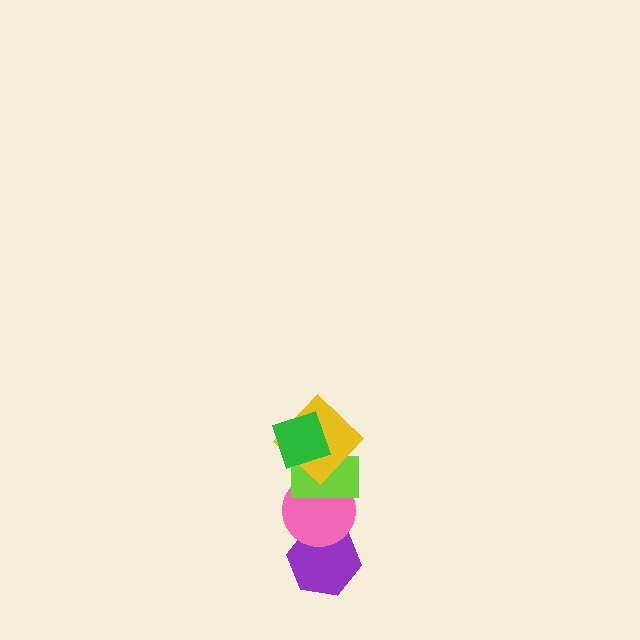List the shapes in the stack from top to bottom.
From top to bottom: the green square, the yellow diamond, the lime rectangle, the pink circle, the purple hexagon.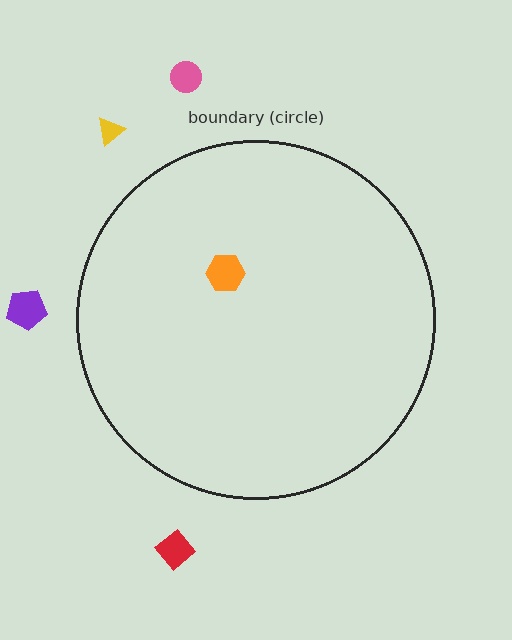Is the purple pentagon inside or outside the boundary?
Outside.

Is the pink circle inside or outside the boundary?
Outside.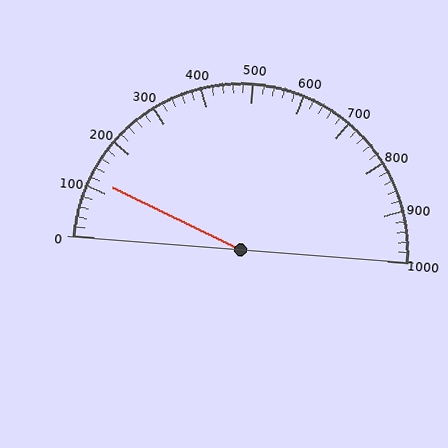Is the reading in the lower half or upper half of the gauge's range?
The reading is in the lower half of the range (0 to 1000).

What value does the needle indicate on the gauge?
The needle indicates approximately 120.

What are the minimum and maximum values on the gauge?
The gauge ranges from 0 to 1000.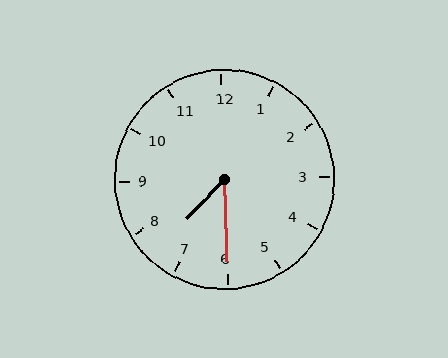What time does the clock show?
7:30.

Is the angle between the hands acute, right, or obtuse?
It is acute.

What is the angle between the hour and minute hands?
Approximately 45 degrees.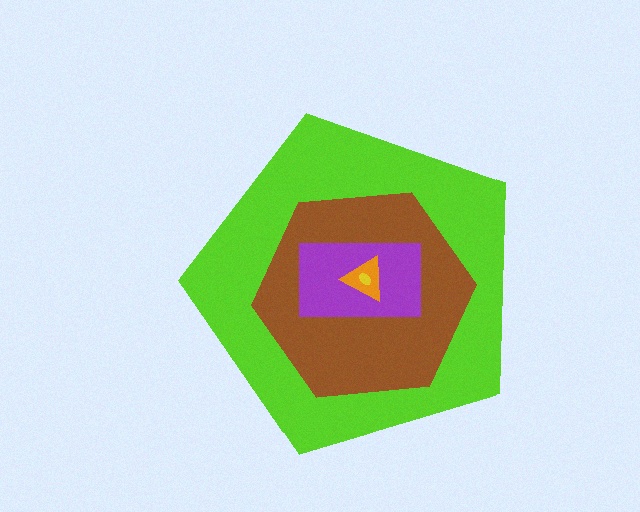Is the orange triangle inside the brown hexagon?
Yes.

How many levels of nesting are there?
5.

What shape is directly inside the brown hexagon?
The purple rectangle.